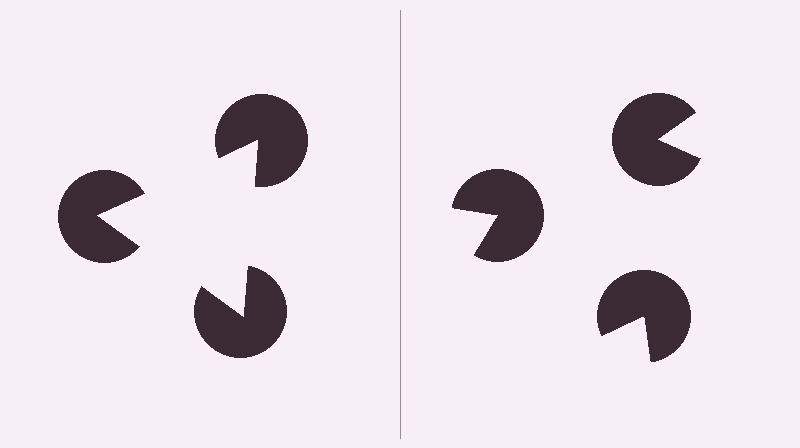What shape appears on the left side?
An illusory triangle.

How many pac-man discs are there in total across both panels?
6 — 3 on each side.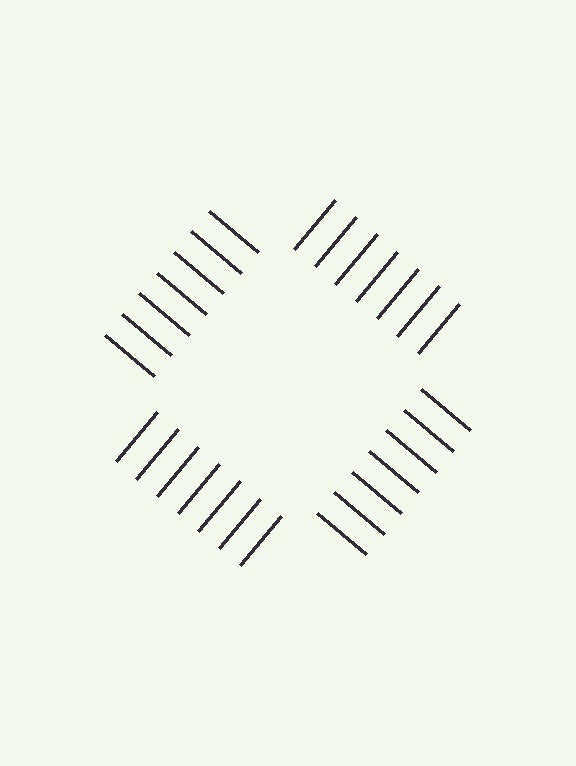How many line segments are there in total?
28 — 7 along each of the 4 edges.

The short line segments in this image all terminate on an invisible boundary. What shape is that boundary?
An illusory square — the line segments terminate on its edges but no continuous stroke is drawn.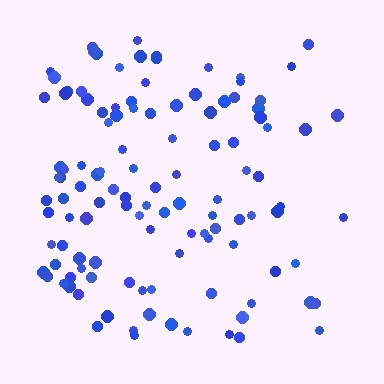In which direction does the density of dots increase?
From right to left, with the left side densest.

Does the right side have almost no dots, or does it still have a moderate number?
Still a moderate number, just noticeably fewer than the left.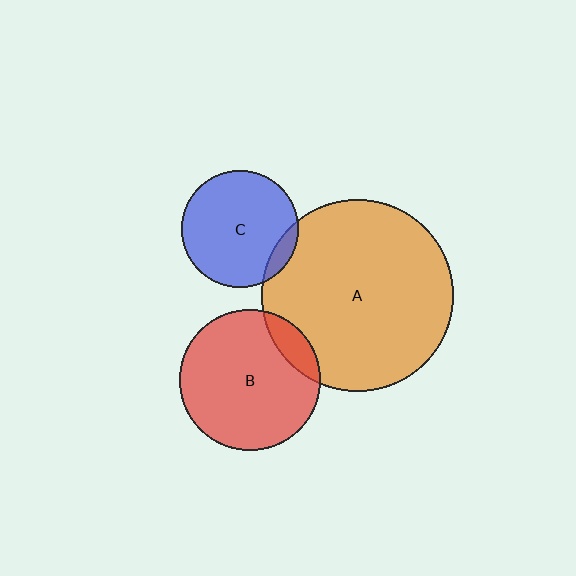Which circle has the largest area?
Circle A (orange).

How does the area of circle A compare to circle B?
Approximately 1.9 times.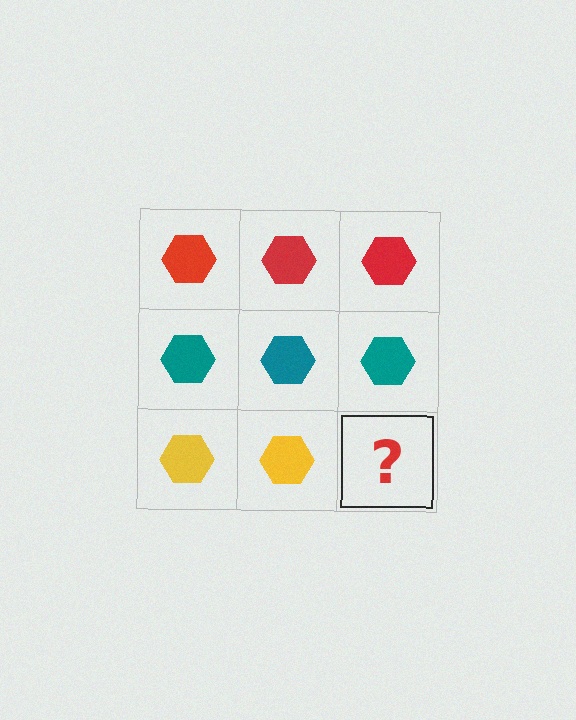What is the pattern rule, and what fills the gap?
The rule is that each row has a consistent color. The gap should be filled with a yellow hexagon.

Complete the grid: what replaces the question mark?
The question mark should be replaced with a yellow hexagon.